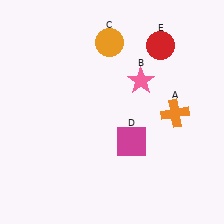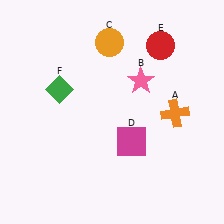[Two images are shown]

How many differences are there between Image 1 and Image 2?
There is 1 difference between the two images.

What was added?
A green diamond (F) was added in Image 2.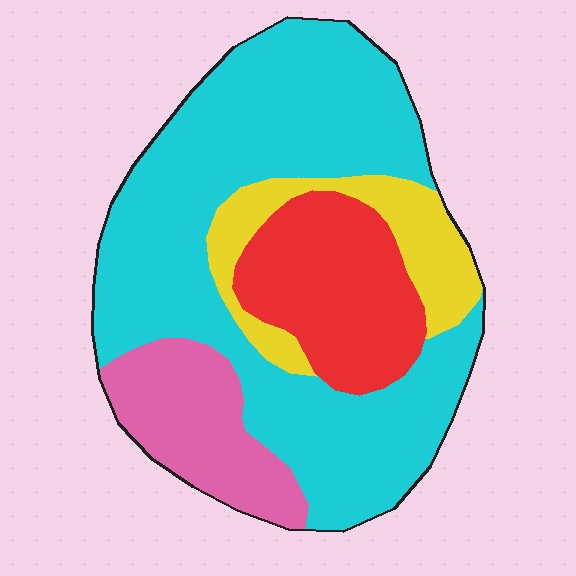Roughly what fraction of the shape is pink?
Pink covers about 15% of the shape.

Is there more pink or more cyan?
Cyan.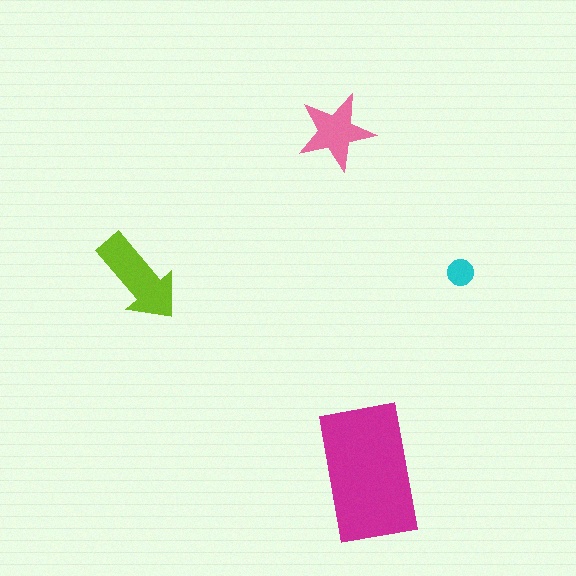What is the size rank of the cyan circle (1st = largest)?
4th.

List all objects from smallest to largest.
The cyan circle, the pink star, the lime arrow, the magenta rectangle.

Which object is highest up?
The pink star is topmost.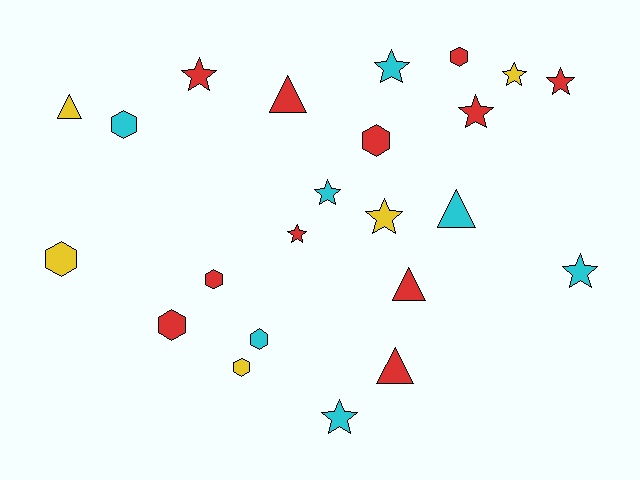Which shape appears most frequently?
Star, with 10 objects.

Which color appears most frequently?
Red, with 11 objects.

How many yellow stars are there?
There are 2 yellow stars.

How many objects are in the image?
There are 23 objects.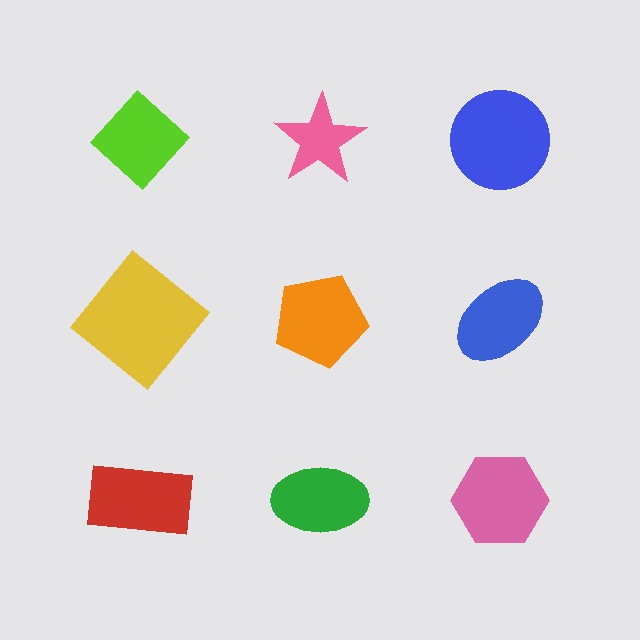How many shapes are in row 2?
3 shapes.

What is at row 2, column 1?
A yellow diamond.